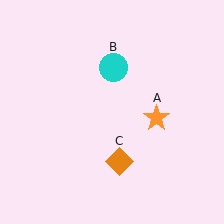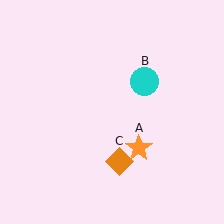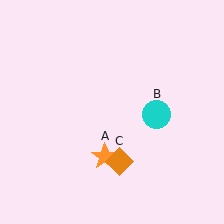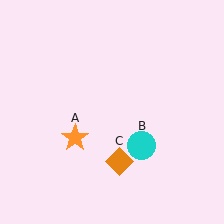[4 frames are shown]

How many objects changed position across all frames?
2 objects changed position: orange star (object A), cyan circle (object B).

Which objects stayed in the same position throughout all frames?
Orange diamond (object C) remained stationary.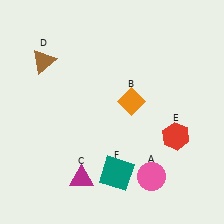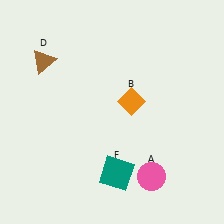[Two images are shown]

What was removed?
The magenta triangle (C), the red hexagon (E) were removed in Image 2.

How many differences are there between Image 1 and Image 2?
There are 2 differences between the two images.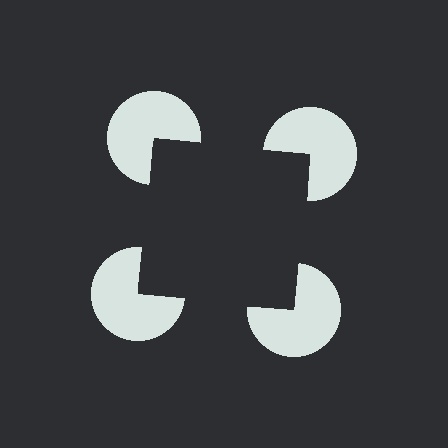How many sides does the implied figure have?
4 sides.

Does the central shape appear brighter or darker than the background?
It typically appears slightly darker than the background, even though no actual brightness change is drawn.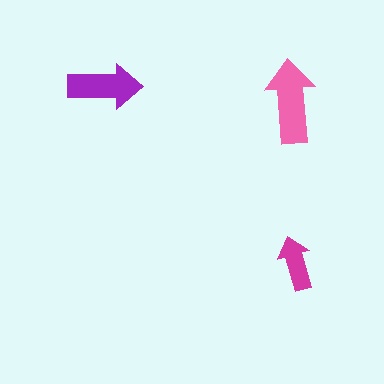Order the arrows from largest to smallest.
the pink one, the purple one, the magenta one.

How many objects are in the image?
There are 3 objects in the image.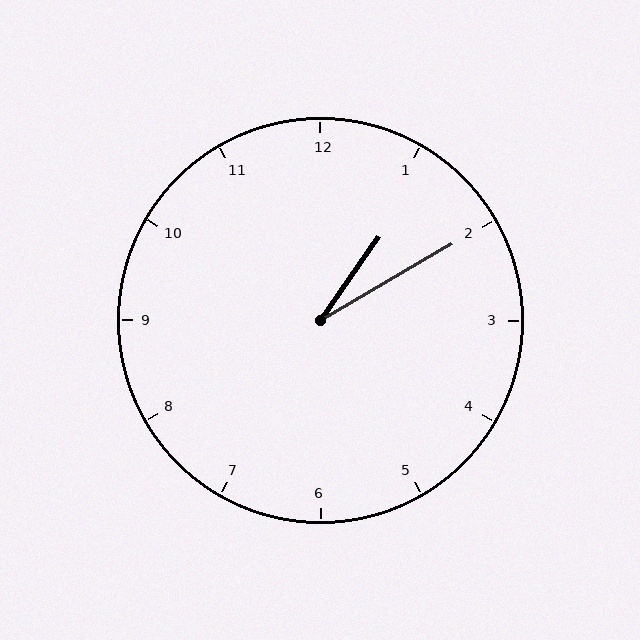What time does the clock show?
1:10.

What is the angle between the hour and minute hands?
Approximately 25 degrees.